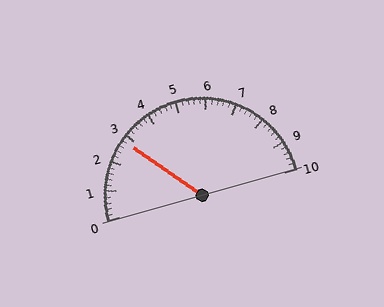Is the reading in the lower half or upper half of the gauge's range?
The reading is in the lower half of the range (0 to 10).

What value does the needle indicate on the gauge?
The needle indicates approximately 2.8.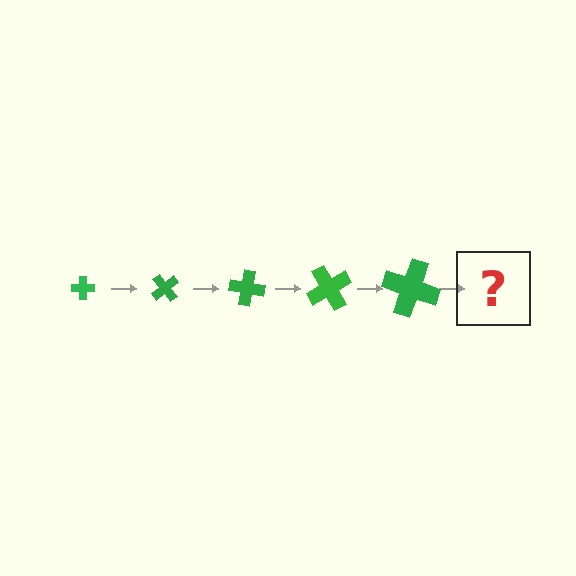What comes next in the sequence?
The next element should be a cross, larger than the previous one and rotated 250 degrees from the start.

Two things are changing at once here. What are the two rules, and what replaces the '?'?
The two rules are that the cross grows larger each step and it rotates 50 degrees each step. The '?' should be a cross, larger than the previous one and rotated 250 degrees from the start.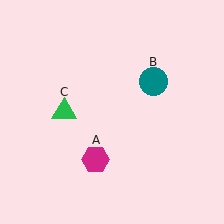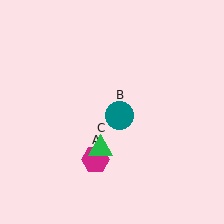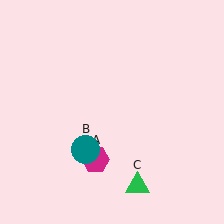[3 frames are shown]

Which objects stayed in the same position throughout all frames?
Magenta hexagon (object A) remained stationary.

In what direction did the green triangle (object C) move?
The green triangle (object C) moved down and to the right.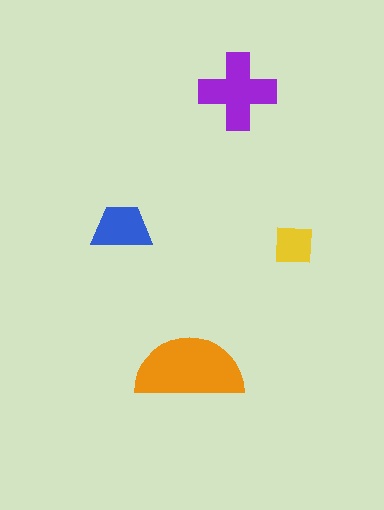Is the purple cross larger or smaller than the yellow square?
Larger.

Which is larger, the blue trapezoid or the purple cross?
The purple cross.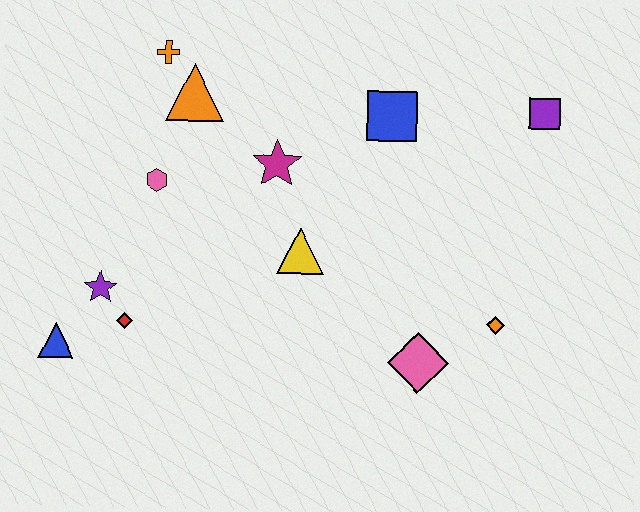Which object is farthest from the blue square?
The blue triangle is farthest from the blue square.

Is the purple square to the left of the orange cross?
No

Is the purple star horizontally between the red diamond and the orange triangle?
No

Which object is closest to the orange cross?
The orange triangle is closest to the orange cross.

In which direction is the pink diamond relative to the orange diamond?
The pink diamond is to the left of the orange diamond.